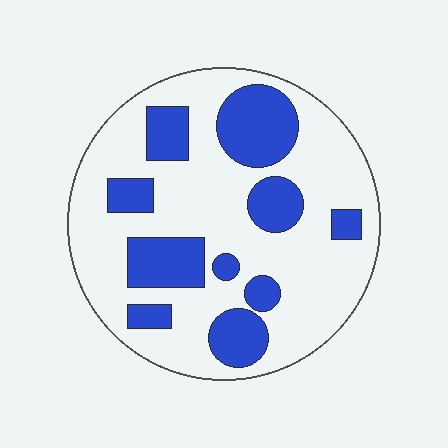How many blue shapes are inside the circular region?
10.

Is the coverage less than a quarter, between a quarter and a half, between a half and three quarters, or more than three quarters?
Between a quarter and a half.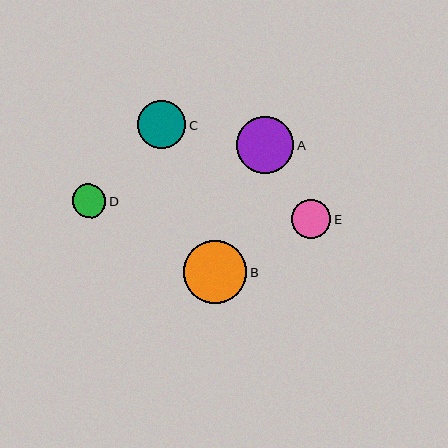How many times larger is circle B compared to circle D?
Circle B is approximately 1.9 times the size of circle D.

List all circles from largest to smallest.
From largest to smallest: B, A, C, E, D.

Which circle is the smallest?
Circle D is the smallest with a size of approximately 34 pixels.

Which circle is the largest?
Circle B is the largest with a size of approximately 63 pixels.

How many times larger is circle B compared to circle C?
Circle B is approximately 1.3 times the size of circle C.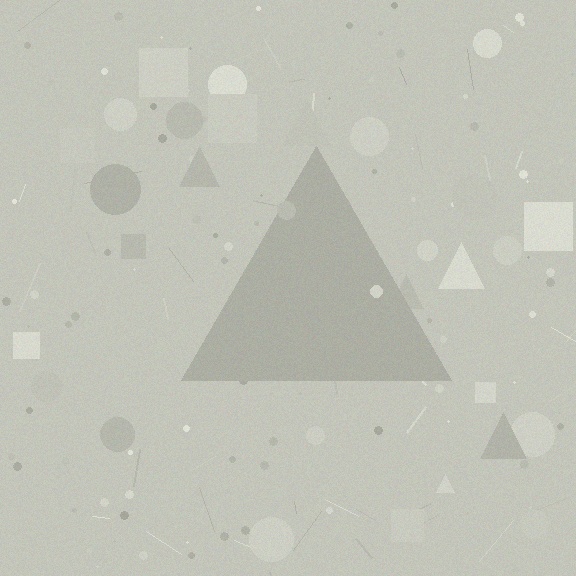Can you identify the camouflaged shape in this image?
The camouflaged shape is a triangle.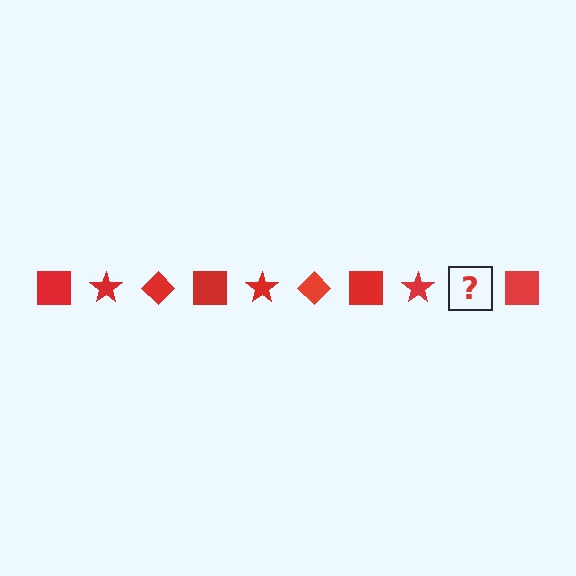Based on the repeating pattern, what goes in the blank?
The blank should be a red diamond.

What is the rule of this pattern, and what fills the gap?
The rule is that the pattern cycles through square, star, diamond shapes in red. The gap should be filled with a red diamond.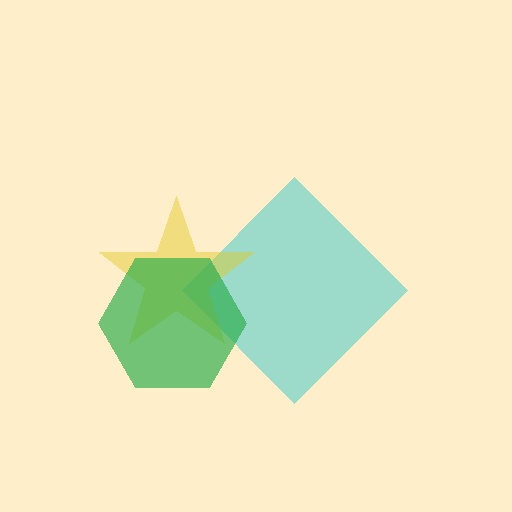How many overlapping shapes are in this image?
There are 3 overlapping shapes in the image.